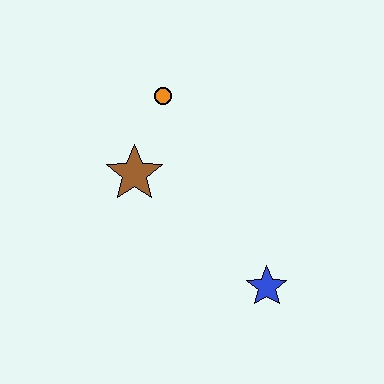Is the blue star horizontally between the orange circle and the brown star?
No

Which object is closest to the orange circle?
The brown star is closest to the orange circle.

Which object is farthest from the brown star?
The blue star is farthest from the brown star.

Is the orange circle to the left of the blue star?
Yes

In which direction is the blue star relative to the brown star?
The blue star is to the right of the brown star.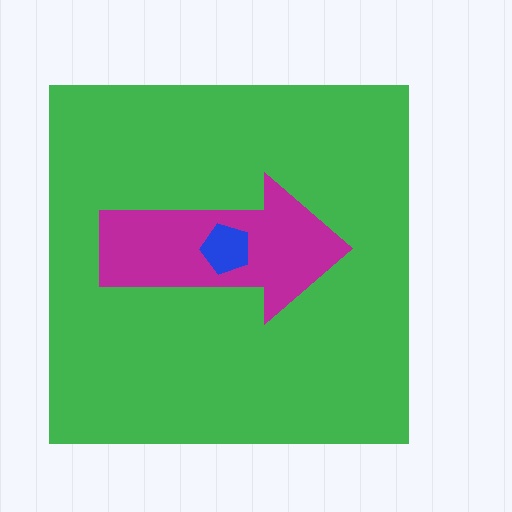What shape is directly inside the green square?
The magenta arrow.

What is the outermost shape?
The green square.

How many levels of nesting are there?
3.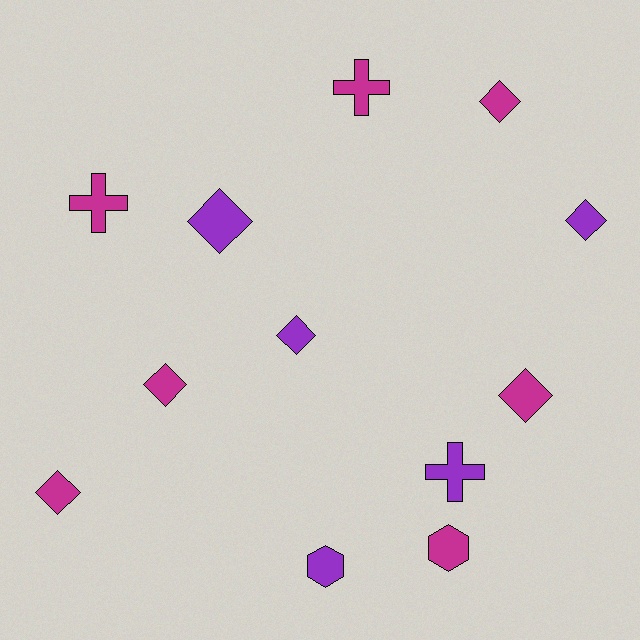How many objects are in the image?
There are 12 objects.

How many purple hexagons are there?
There is 1 purple hexagon.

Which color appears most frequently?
Magenta, with 7 objects.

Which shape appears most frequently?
Diamond, with 7 objects.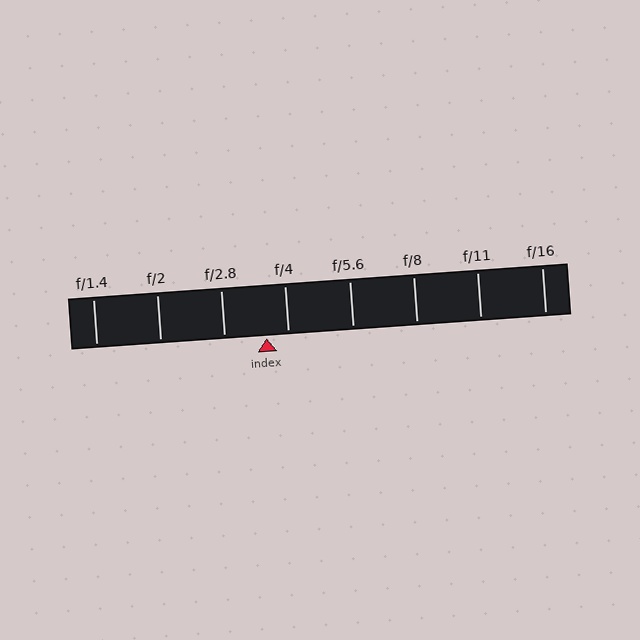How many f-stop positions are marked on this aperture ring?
There are 8 f-stop positions marked.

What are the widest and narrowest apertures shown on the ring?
The widest aperture shown is f/1.4 and the narrowest is f/16.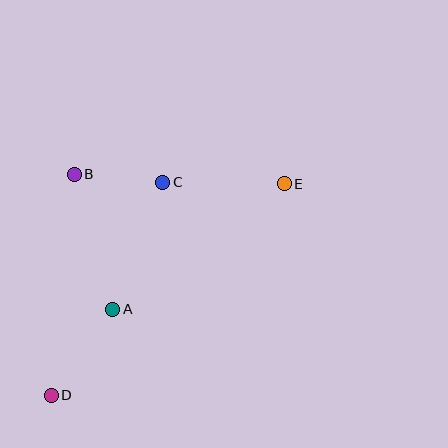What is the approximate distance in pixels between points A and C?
The distance between A and C is approximately 137 pixels.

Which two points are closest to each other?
Points B and C are closest to each other.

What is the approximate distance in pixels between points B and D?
The distance between B and D is approximately 222 pixels.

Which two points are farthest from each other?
Points D and E are farthest from each other.